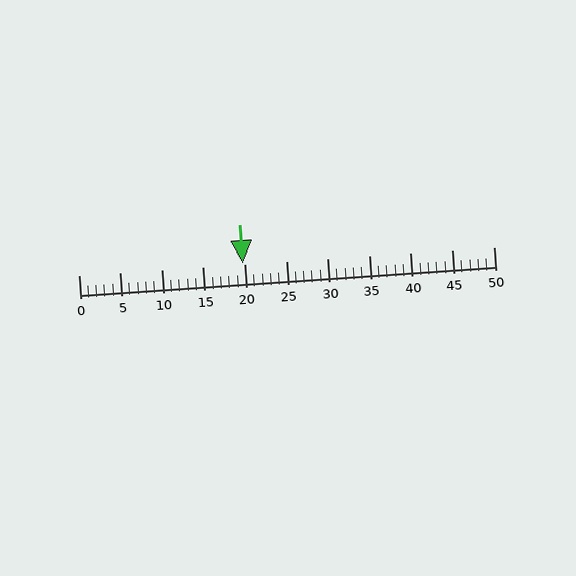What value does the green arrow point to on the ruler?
The green arrow points to approximately 20.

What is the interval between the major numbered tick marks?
The major tick marks are spaced 5 units apart.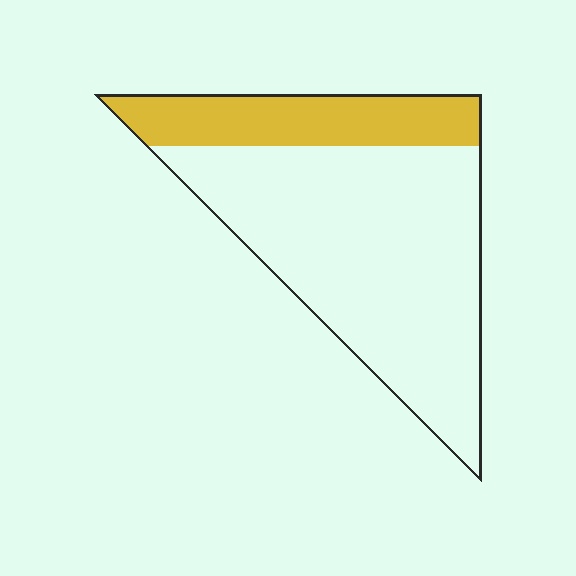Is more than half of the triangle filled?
No.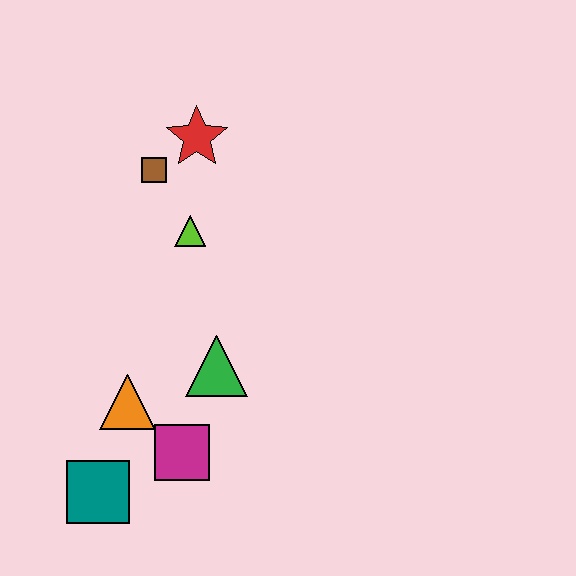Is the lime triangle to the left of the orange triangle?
No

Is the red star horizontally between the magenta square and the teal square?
No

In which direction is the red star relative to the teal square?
The red star is above the teal square.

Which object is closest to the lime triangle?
The brown square is closest to the lime triangle.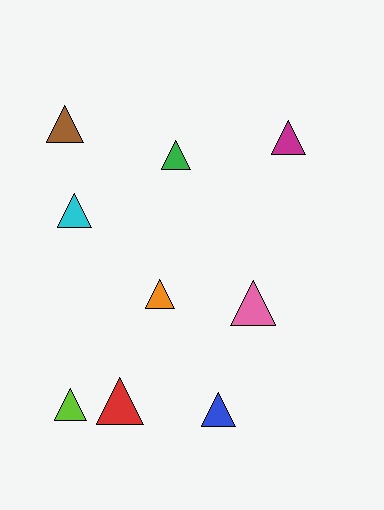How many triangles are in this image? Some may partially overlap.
There are 9 triangles.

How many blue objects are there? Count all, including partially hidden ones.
There is 1 blue object.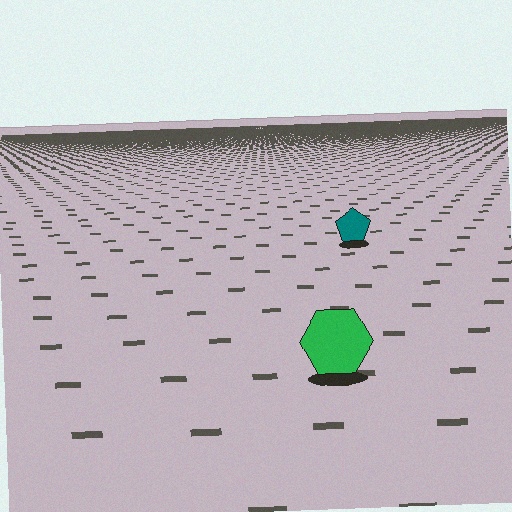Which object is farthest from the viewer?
The teal pentagon is farthest from the viewer. It appears smaller and the ground texture around it is denser.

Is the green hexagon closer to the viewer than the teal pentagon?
Yes. The green hexagon is closer — you can tell from the texture gradient: the ground texture is coarser near it.